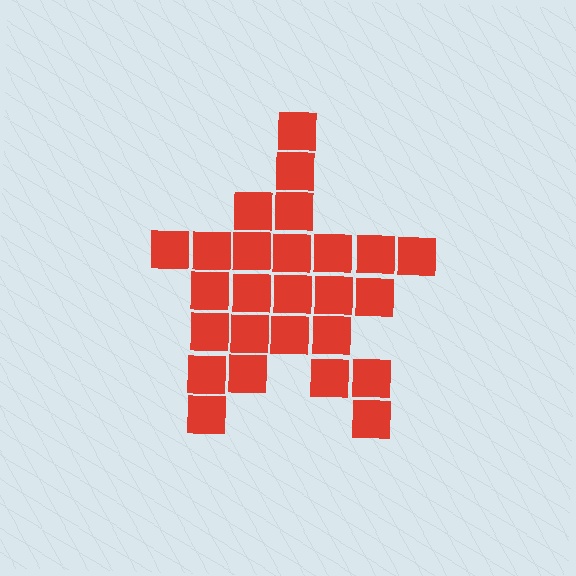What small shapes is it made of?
It is made of small squares.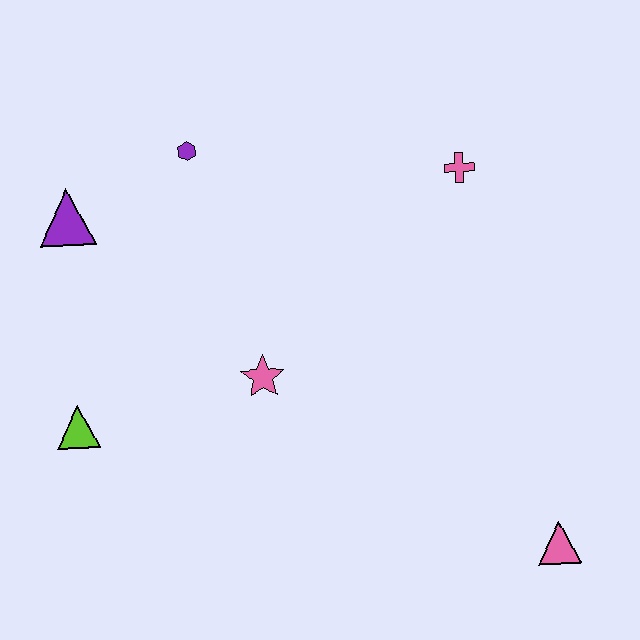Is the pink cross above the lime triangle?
Yes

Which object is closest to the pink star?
The lime triangle is closest to the pink star.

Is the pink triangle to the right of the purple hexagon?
Yes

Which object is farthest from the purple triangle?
The pink triangle is farthest from the purple triangle.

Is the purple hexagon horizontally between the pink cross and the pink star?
No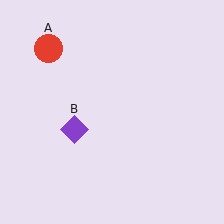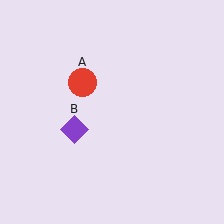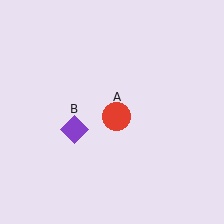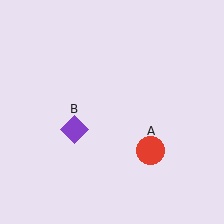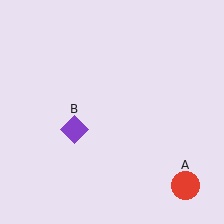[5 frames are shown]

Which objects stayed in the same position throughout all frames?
Purple diamond (object B) remained stationary.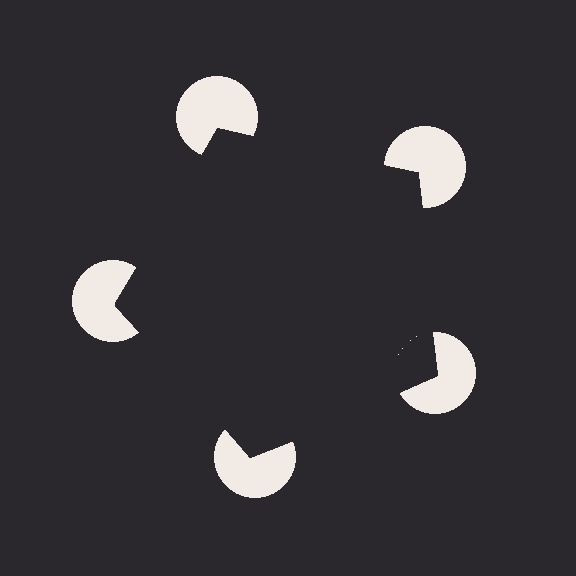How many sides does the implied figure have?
5 sides.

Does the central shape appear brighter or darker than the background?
It typically appears slightly darker than the background, even though no actual brightness change is drawn.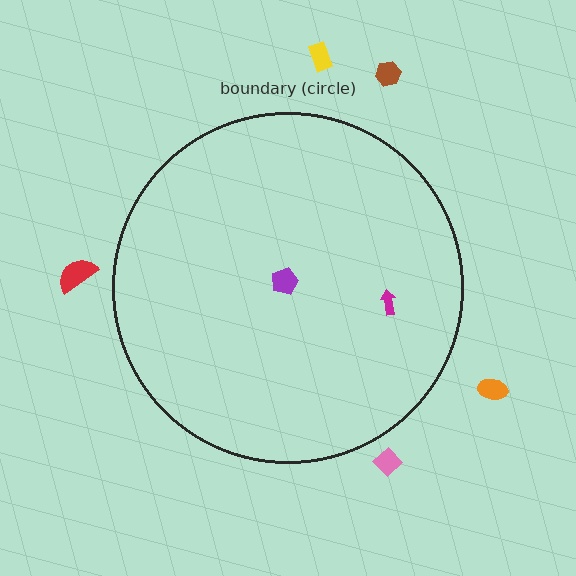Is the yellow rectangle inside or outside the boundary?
Outside.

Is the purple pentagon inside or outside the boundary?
Inside.